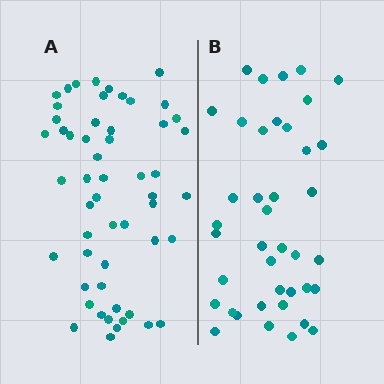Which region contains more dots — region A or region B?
Region A (the left region) has more dots.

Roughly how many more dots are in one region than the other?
Region A has approximately 15 more dots than region B.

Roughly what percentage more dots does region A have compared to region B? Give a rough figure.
About 35% more.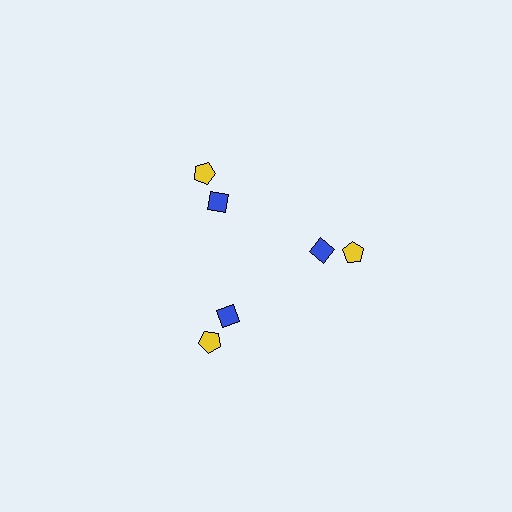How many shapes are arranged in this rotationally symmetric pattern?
There are 6 shapes, arranged in 3 groups of 2.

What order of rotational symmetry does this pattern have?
This pattern has 3-fold rotational symmetry.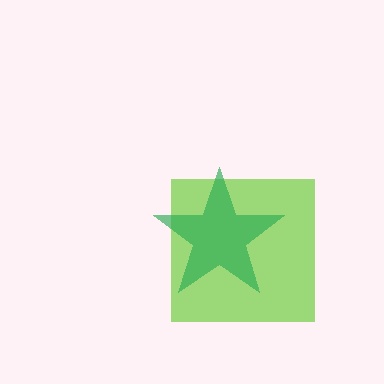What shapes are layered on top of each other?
The layered shapes are: a lime square, a green star.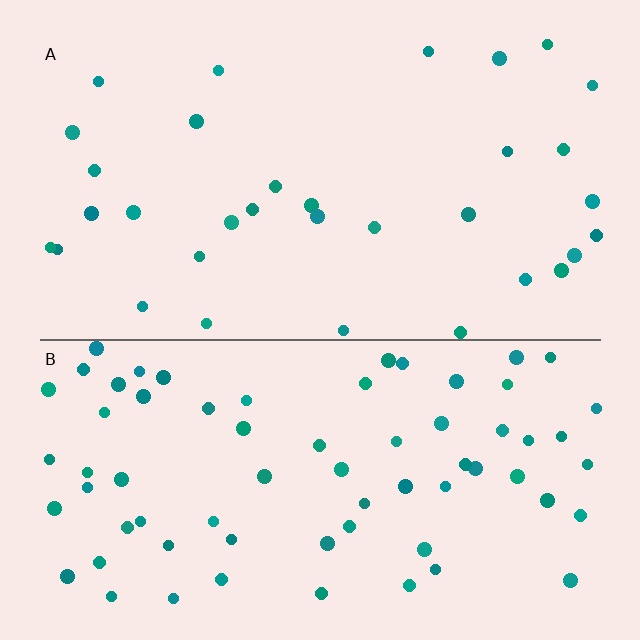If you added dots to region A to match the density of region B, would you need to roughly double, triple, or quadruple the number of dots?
Approximately double.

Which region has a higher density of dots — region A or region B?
B (the bottom).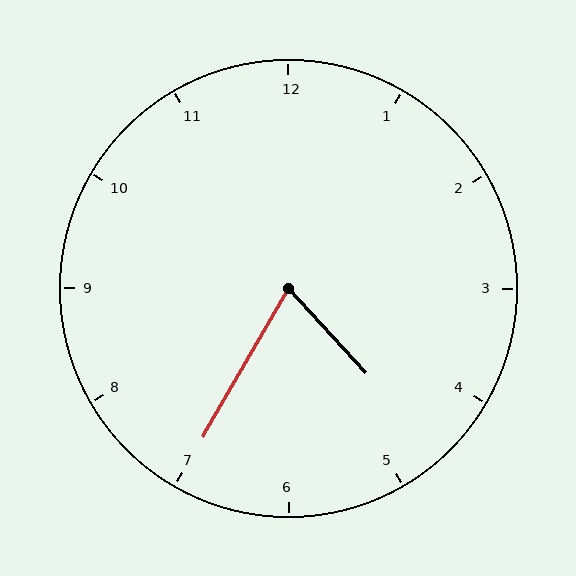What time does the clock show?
4:35.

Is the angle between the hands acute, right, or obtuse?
It is acute.